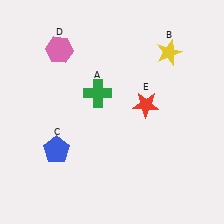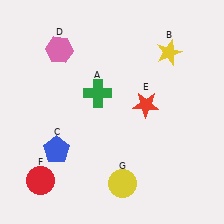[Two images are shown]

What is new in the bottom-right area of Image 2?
A yellow circle (G) was added in the bottom-right area of Image 2.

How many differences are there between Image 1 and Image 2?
There are 2 differences between the two images.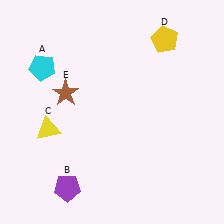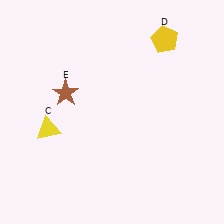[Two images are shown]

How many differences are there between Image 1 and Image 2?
There are 2 differences between the two images.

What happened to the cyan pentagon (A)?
The cyan pentagon (A) was removed in Image 2. It was in the top-left area of Image 1.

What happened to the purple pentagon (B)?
The purple pentagon (B) was removed in Image 2. It was in the bottom-left area of Image 1.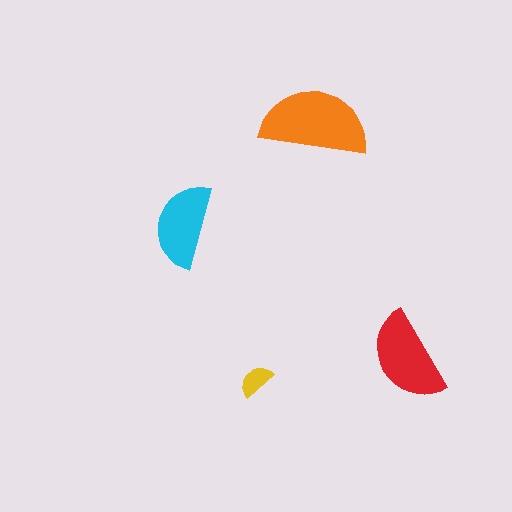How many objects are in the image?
There are 4 objects in the image.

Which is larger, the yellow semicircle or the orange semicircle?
The orange one.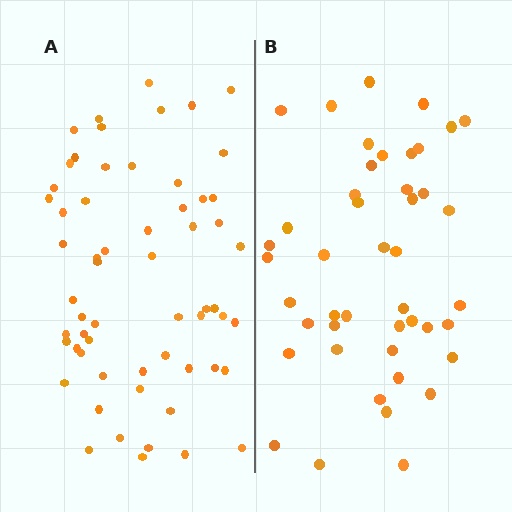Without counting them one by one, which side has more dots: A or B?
Region A (the left region) has more dots.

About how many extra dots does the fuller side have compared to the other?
Region A has approximately 15 more dots than region B.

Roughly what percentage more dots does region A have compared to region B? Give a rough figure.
About 35% more.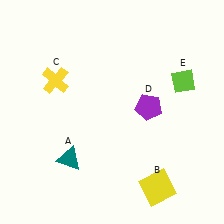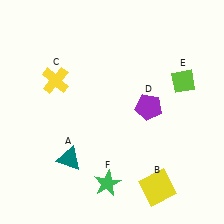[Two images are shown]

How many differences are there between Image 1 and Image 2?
There is 1 difference between the two images.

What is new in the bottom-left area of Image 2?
A green star (F) was added in the bottom-left area of Image 2.